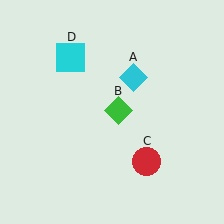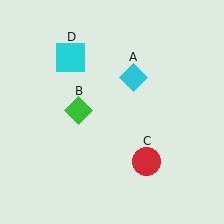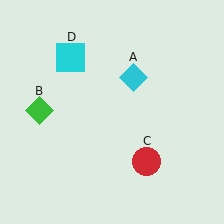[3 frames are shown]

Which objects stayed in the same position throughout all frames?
Cyan diamond (object A) and red circle (object C) and cyan square (object D) remained stationary.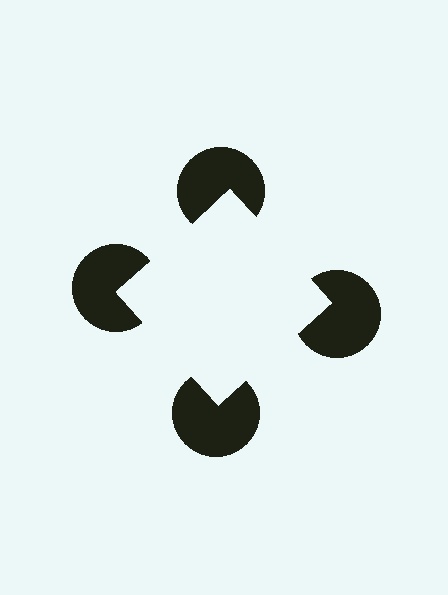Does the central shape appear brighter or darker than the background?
It typically appears slightly brighter than the background, even though no actual brightness change is drawn.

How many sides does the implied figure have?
4 sides.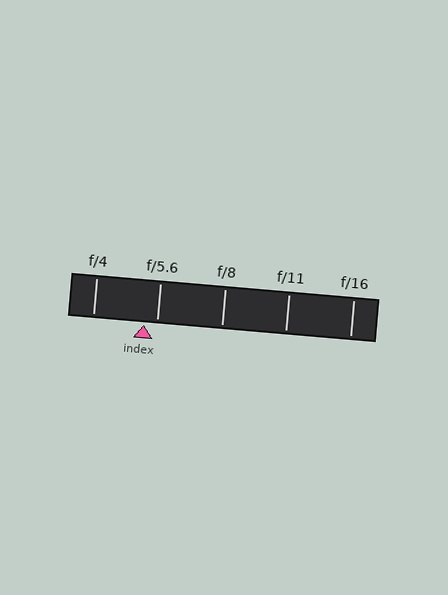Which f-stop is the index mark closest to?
The index mark is closest to f/5.6.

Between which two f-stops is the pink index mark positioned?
The index mark is between f/4 and f/5.6.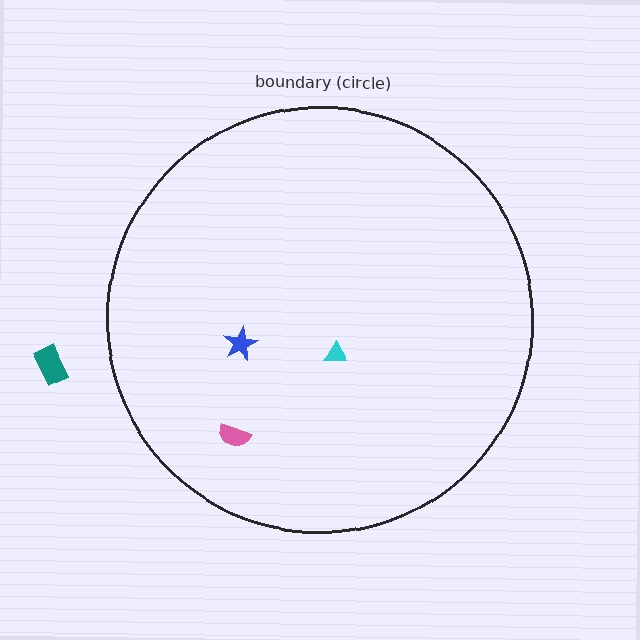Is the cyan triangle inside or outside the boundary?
Inside.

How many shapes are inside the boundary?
3 inside, 1 outside.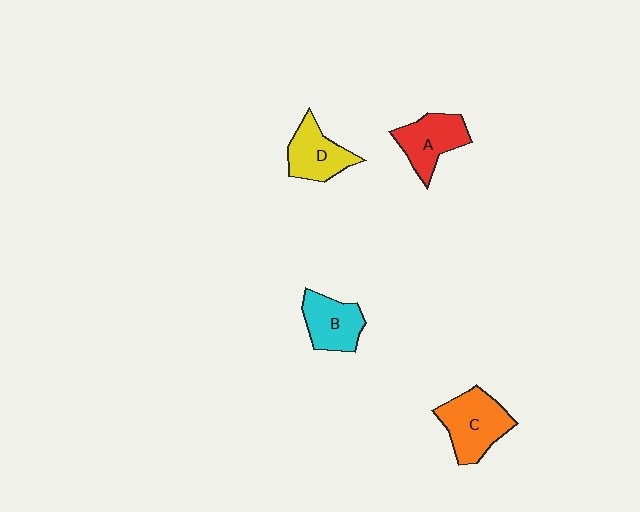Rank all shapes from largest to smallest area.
From largest to smallest: C (orange), A (red), D (yellow), B (cyan).